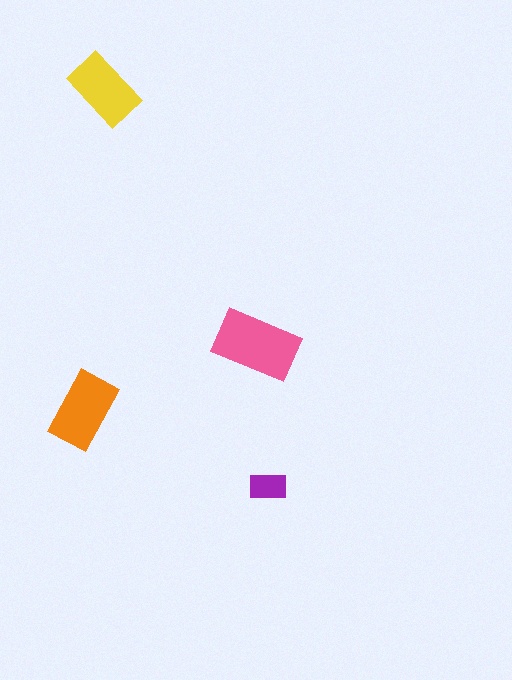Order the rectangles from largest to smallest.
the pink one, the orange one, the yellow one, the purple one.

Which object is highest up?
The yellow rectangle is topmost.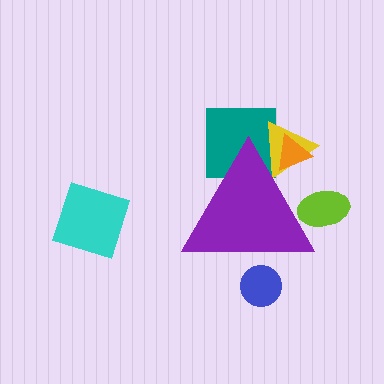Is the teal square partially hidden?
Yes, the teal square is partially hidden behind the purple triangle.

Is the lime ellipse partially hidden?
Yes, the lime ellipse is partially hidden behind the purple triangle.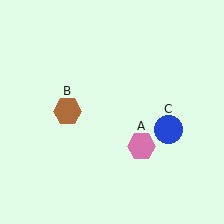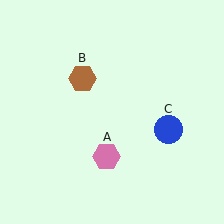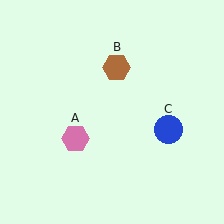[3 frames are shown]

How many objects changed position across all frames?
2 objects changed position: pink hexagon (object A), brown hexagon (object B).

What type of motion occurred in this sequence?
The pink hexagon (object A), brown hexagon (object B) rotated clockwise around the center of the scene.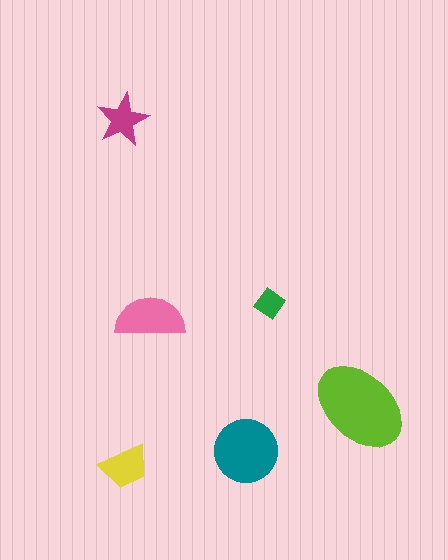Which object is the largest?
The lime ellipse.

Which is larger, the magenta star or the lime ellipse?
The lime ellipse.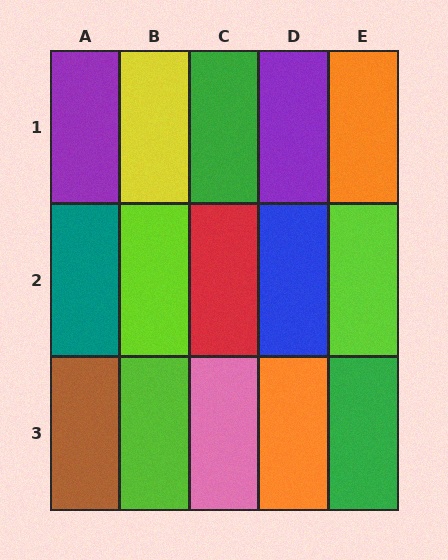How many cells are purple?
2 cells are purple.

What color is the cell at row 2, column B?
Lime.